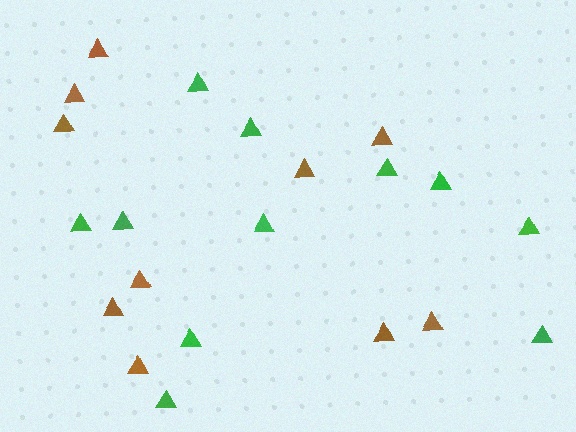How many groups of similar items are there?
There are 2 groups: one group of green triangles (11) and one group of brown triangles (10).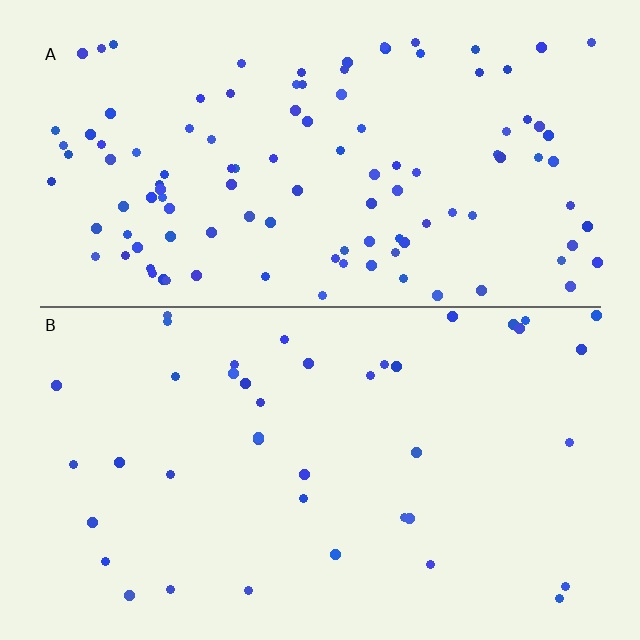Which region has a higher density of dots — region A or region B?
A (the top).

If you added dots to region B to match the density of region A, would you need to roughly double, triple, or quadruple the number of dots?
Approximately triple.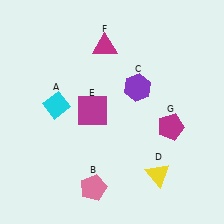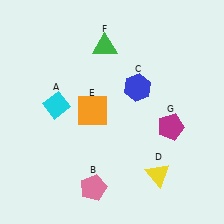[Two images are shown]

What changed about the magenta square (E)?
In Image 1, E is magenta. In Image 2, it changed to orange.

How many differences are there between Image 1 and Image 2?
There are 3 differences between the two images.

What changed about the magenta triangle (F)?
In Image 1, F is magenta. In Image 2, it changed to green.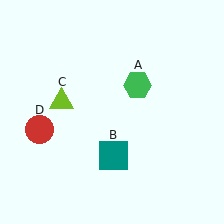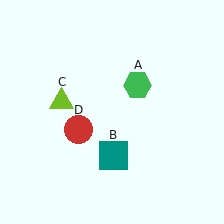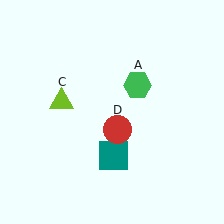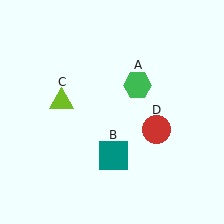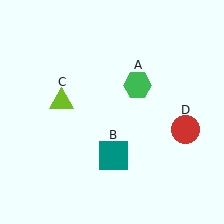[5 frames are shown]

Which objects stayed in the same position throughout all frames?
Green hexagon (object A) and teal square (object B) and lime triangle (object C) remained stationary.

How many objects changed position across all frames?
1 object changed position: red circle (object D).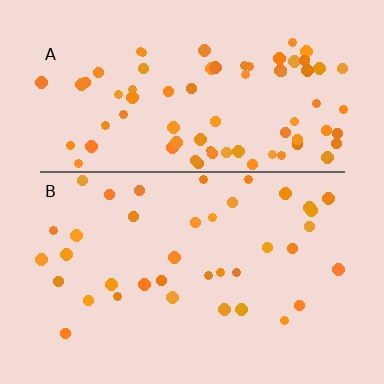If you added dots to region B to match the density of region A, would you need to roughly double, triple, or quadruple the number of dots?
Approximately double.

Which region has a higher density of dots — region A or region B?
A (the top).